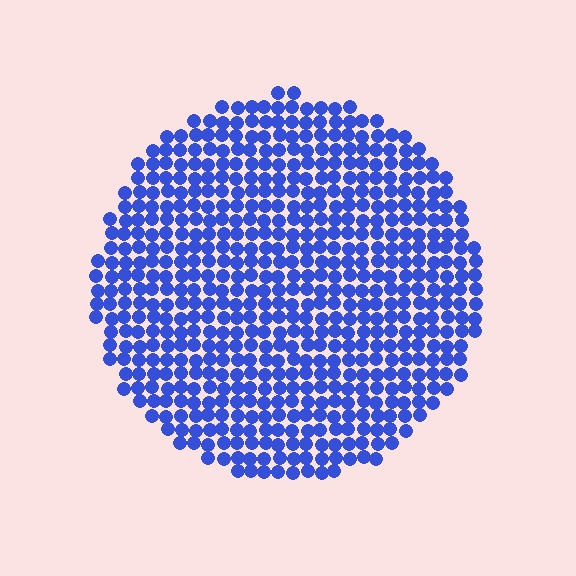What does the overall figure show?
The overall figure shows a circle.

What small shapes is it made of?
It is made of small circles.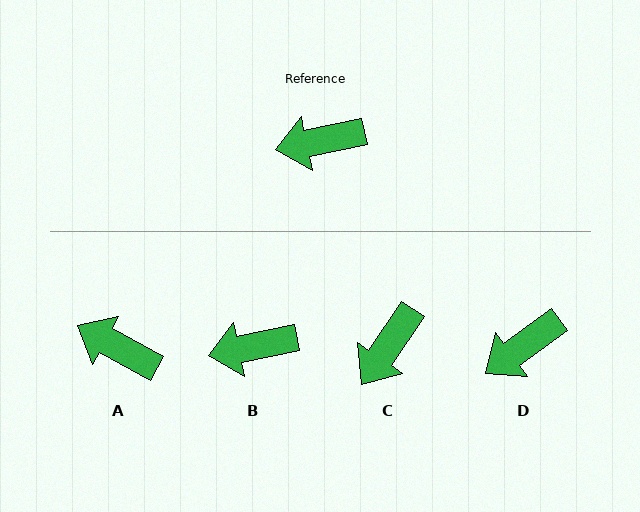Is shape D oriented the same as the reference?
No, it is off by about 24 degrees.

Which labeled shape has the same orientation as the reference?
B.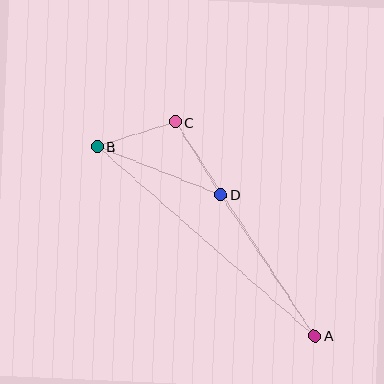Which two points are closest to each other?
Points B and C are closest to each other.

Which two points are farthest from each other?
Points A and B are farthest from each other.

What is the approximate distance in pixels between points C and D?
The distance between C and D is approximately 86 pixels.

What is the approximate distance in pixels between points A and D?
The distance between A and D is approximately 169 pixels.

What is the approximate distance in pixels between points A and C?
The distance between A and C is approximately 255 pixels.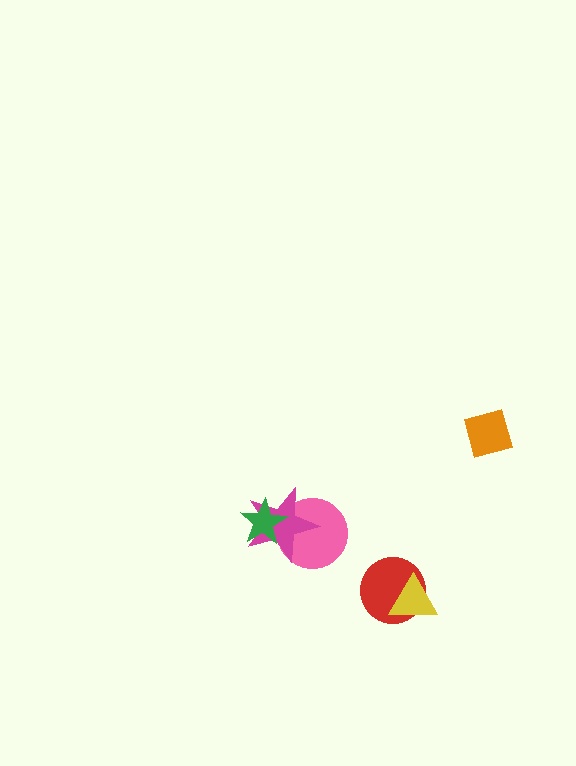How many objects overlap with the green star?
2 objects overlap with the green star.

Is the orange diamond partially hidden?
No, no other shape covers it.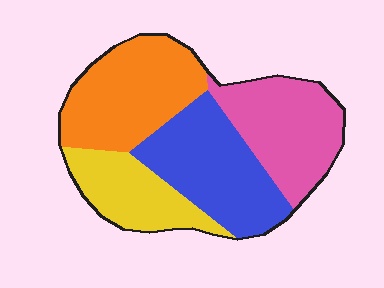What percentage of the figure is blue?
Blue takes up about one quarter (1/4) of the figure.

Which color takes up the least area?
Yellow, at roughly 20%.